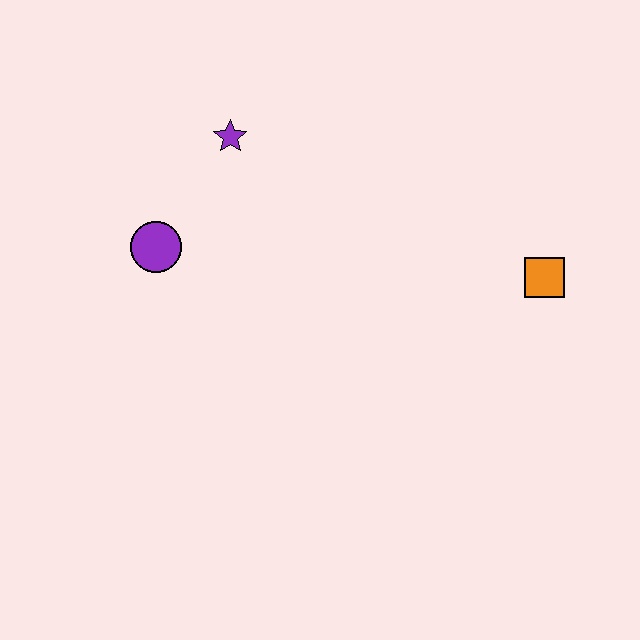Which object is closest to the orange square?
The purple star is closest to the orange square.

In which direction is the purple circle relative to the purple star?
The purple circle is below the purple star.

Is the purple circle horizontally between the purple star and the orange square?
No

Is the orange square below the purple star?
Yes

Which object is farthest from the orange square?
The purple circle is farthest from the orange square.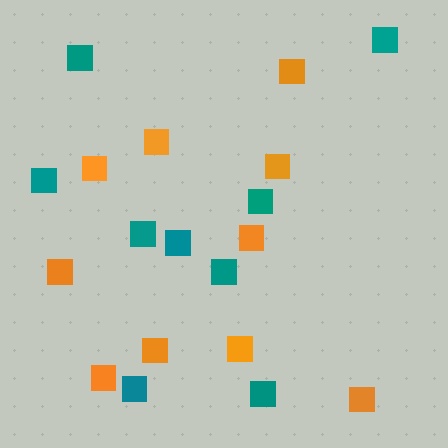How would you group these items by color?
There are 2 groups: one group of orange squares (10) and one group of teal squares (9).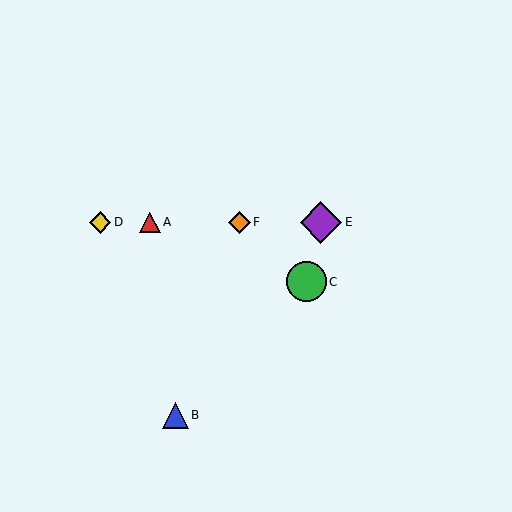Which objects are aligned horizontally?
Objects A, D, E, F are aligned horizontally.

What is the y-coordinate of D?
Object D is at y≈222.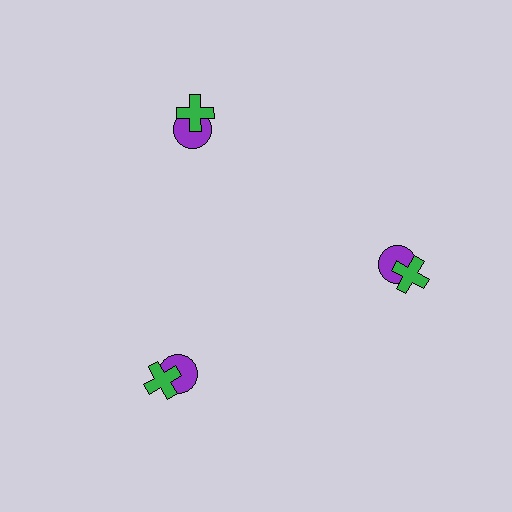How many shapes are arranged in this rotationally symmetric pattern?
There are 6 shapes, arranged in 3 groups of 2.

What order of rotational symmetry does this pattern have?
This pattern has 3-fold rotational symmetry.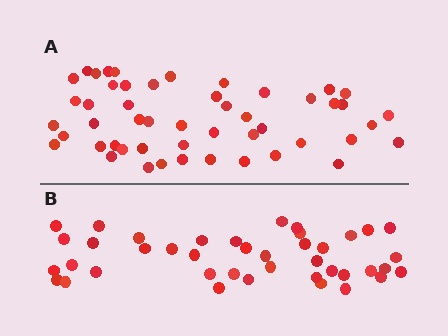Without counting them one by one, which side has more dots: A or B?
Region A (the top region) has more dots.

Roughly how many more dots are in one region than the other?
Region A has roughly 8 or so more dots than region B.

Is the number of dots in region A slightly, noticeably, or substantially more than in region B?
Region A has only slightly more — the two regions are fairly close. The ratio is roughly 1.2 to 1.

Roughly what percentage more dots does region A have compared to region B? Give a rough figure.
About 20% more.